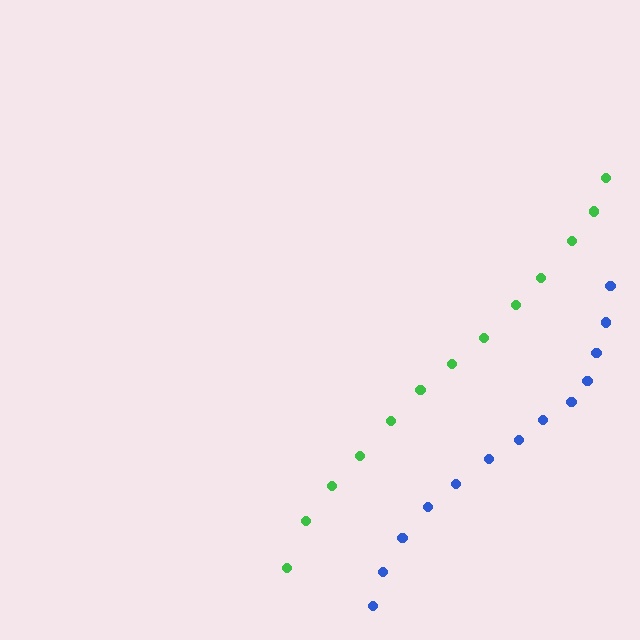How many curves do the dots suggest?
There are 2 distinct paths.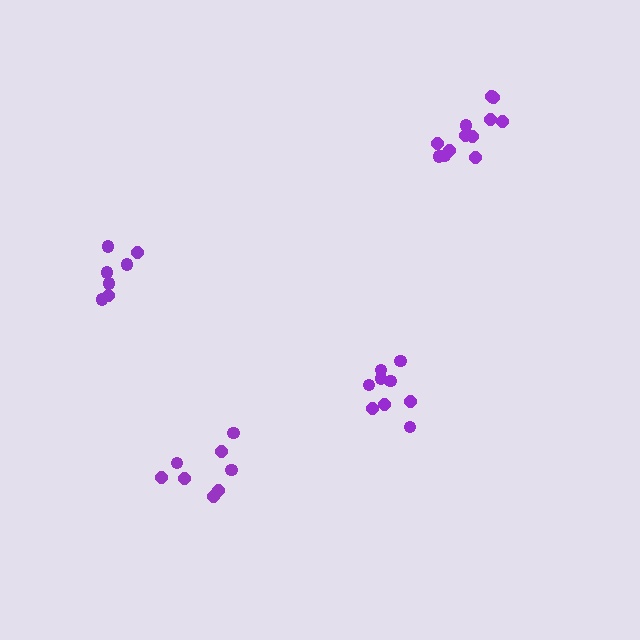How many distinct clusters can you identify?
There are 4 distinct clusters.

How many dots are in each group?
Group 1: 8 dots, Group 2: 7 dots, Group 3: 12 dots, Group 4: 9 dots (36 total).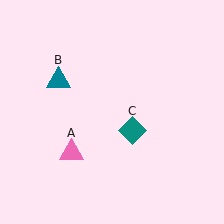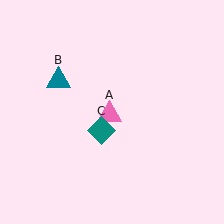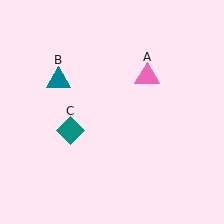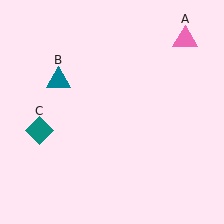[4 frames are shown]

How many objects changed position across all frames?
2 objects changed position: pink triangle (object A), teal diamond (object C).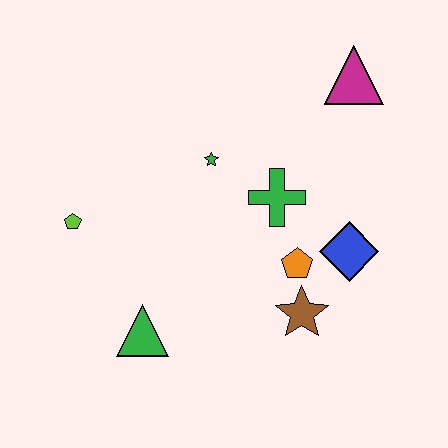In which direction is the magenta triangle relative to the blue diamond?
The magenta triangle is above the blue diamond.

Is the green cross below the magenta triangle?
Yes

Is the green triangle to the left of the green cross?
Yes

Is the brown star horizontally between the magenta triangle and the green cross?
Yes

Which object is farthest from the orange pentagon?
The lime pentagon is farthest from the orange pentagon.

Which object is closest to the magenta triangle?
The green cross is closest to the magenta triangle.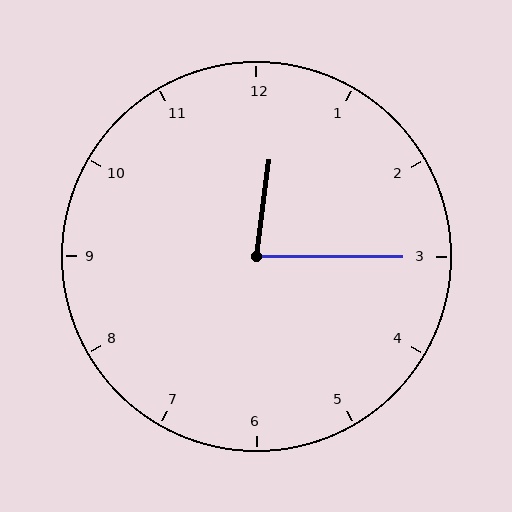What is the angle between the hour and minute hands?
Approximately 82 degrees.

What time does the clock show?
12:15.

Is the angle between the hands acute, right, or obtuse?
It is acute.